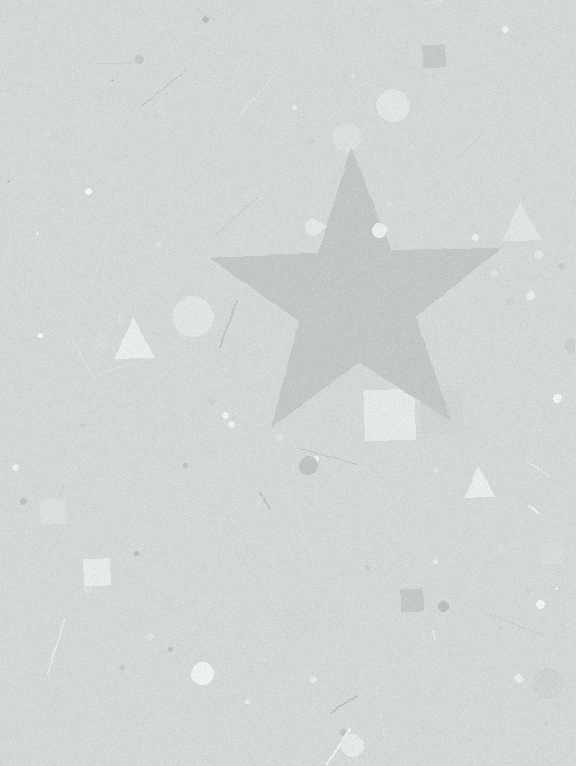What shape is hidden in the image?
A star is hidden in the image.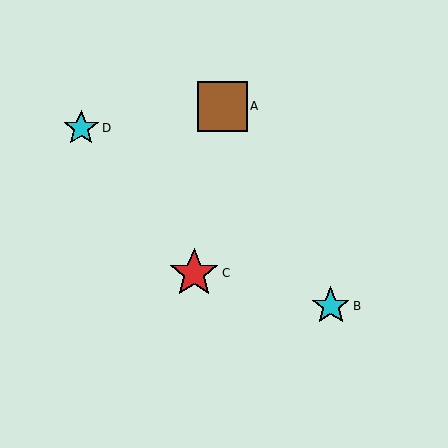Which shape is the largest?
The brown square (labeled A) is the largest.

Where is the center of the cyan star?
The center of the cyan star is at (331, 306).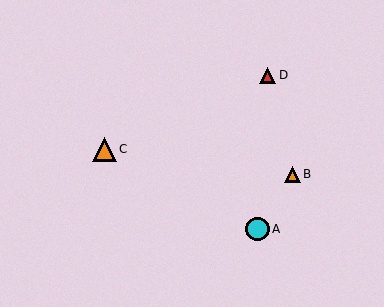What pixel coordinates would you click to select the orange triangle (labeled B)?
Click at (292, 174) to select the orange triangle B.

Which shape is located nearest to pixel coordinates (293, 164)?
The orange triangle (labeled B) at (292, 174) is nearest to that location.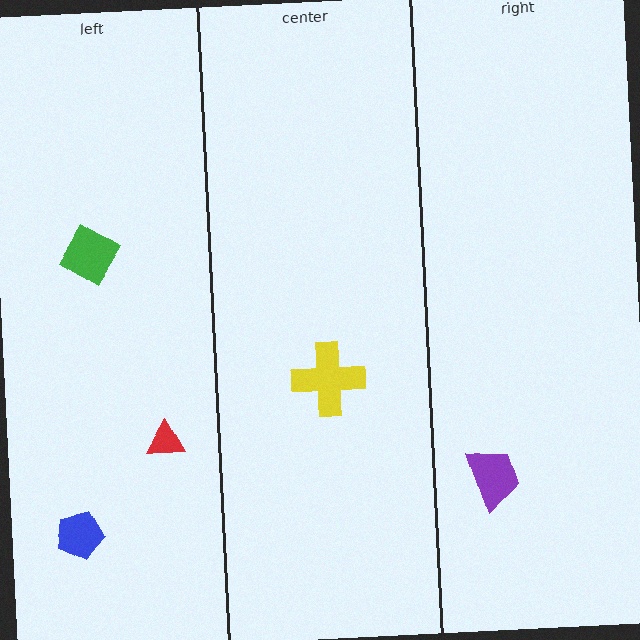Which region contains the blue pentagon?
The left region.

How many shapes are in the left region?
3.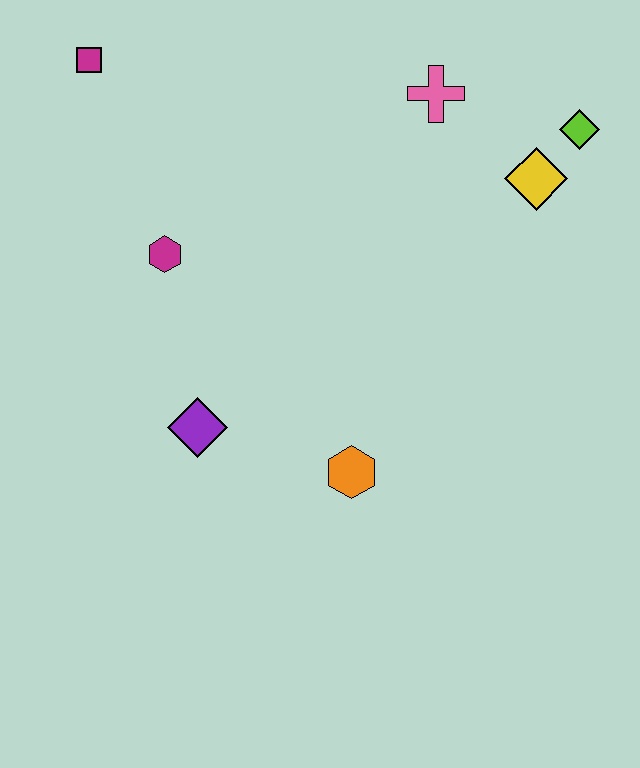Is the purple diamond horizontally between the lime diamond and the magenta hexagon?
Yes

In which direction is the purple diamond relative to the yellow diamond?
The purple diamond is to the left of the yellow diamond.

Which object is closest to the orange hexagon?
The purple diamond is closest to the orange hexagon.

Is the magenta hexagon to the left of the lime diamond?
Yes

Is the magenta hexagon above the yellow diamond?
No